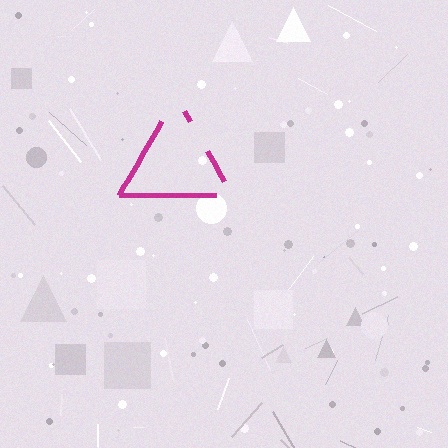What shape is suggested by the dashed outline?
The dashed outline suggests a triangle.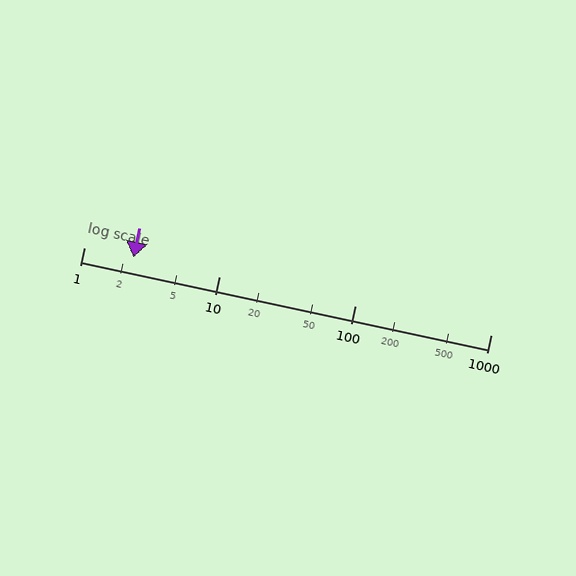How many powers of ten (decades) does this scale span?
The scale spans 3 decades, from 1 to 1000.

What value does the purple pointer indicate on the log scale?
The pointer indicates approximately 2.3.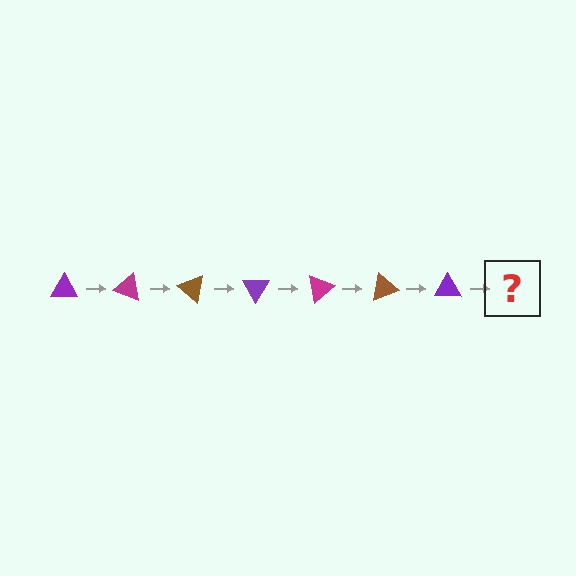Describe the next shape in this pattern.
It should be a magenta triangle, rotated 140 degrees from the start.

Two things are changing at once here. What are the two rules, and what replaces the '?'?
The two rules are that it rotates 20 degrees each step and the color cycles through purple, magenta, and brown. The '?' should be a magenta triangle, rotated 140 degrees from the start.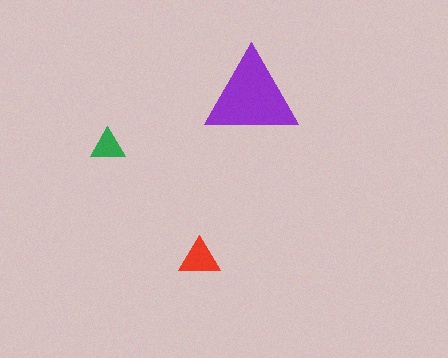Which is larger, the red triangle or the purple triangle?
The purple one.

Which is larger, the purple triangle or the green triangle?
The purple one.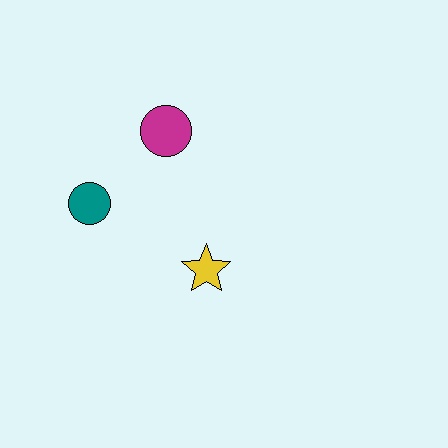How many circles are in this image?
There are 2 circles.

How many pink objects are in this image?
There are no pink objects.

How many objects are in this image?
There are 3 objects.